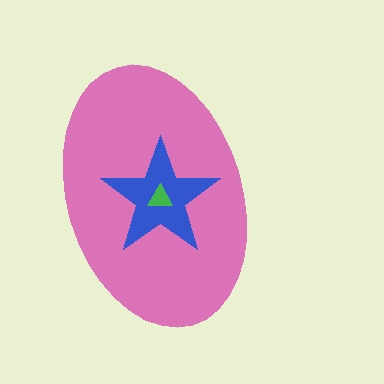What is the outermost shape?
The pink ellipse.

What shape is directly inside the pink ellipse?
The blue star.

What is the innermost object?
The green triangle.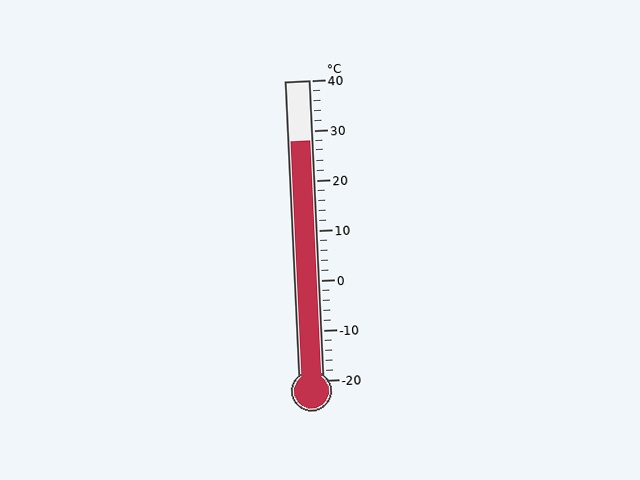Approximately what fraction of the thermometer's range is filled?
The thermometer is filled to approximately 80% of its range.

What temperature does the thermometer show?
The thermometer shows approximately 28°C.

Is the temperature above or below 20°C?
The temperature is above 20°C.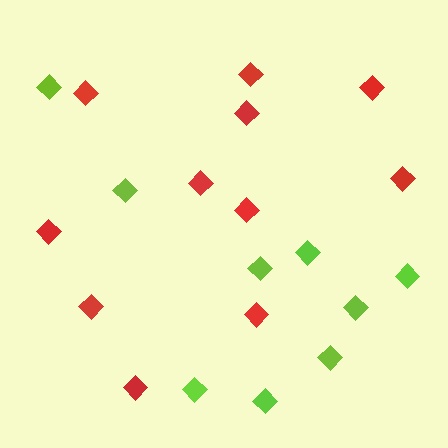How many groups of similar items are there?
There are 2 groups: one group of lime diamonds (9) and one group of red diamonds (11).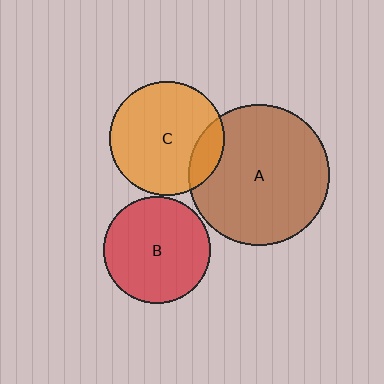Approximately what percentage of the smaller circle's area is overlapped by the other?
Approximately 15%.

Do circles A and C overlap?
Yes.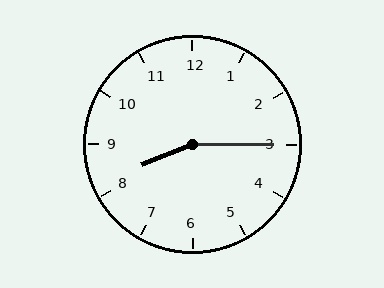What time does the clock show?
8:15.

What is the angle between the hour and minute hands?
Approximately 158 degrees.